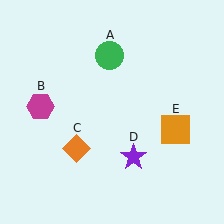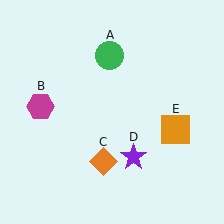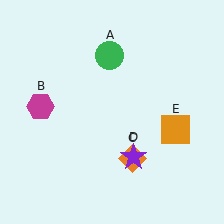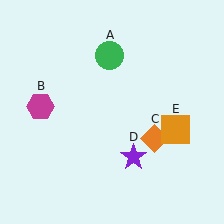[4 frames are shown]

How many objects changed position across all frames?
1 object changed position: orange diamond (object C).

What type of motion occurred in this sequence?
The orange diamond (object C) rotated counterclockwise around the center of the scene.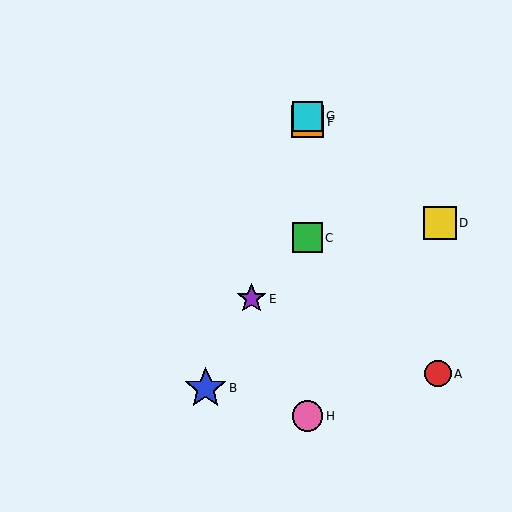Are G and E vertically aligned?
No, G is at x≈307 and E is at x≈252.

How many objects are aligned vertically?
4 objects (C, F, G, H) are aligned vertically.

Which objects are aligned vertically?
Objects C, F, G, H are aligned vertically.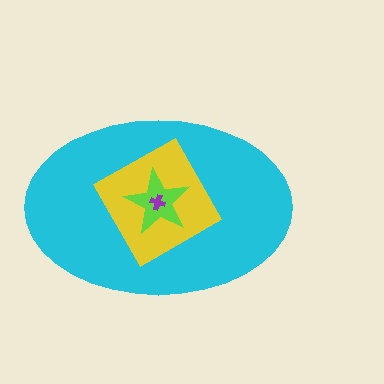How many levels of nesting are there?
4.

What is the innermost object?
The purple cross.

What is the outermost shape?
The cyan ellipse.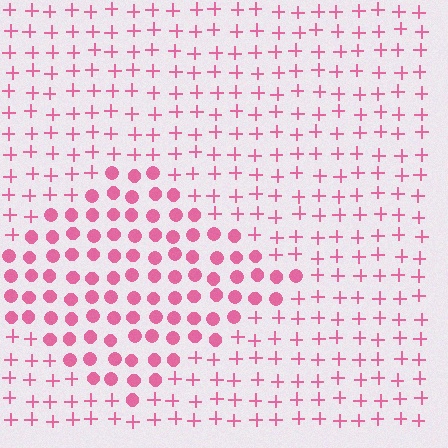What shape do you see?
I see a diamond.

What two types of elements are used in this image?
The image uses circles inside the diamond region and plus signs outside it.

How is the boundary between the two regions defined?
The boundary is defined by a change in element shape: circles inside vs. plus signs outside. All elements share the same color and spacing.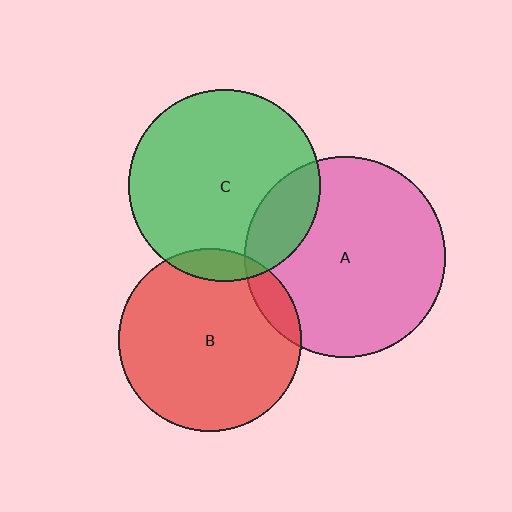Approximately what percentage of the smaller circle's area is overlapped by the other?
Approximately 10%.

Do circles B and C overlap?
Yes.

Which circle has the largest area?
Circle A (pink).